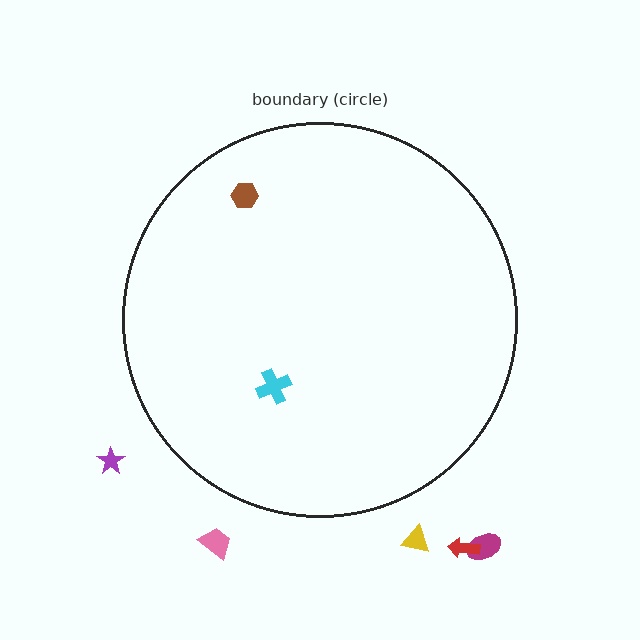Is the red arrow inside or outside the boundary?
Outside.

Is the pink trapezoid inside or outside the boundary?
Outside.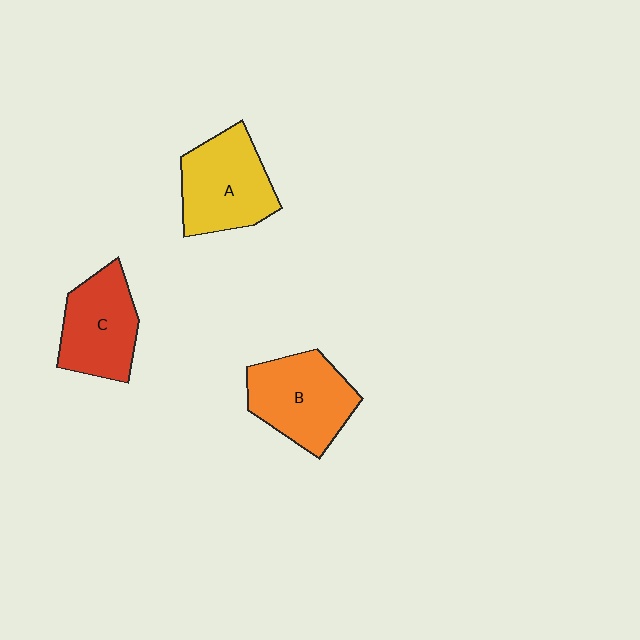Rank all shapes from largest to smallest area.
From largest to smallest: B (orange), A (yellow), C (red).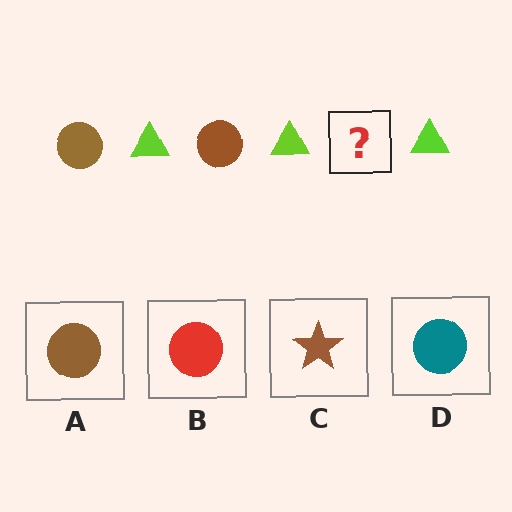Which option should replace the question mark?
Option A.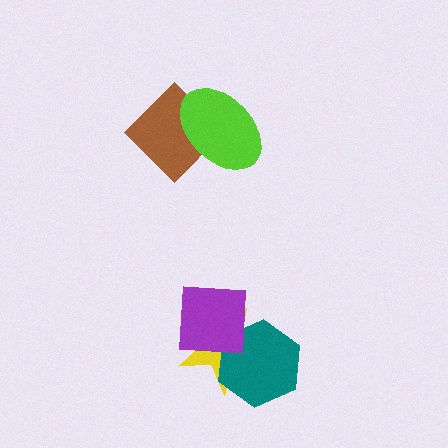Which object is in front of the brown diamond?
The lime ellipse is in front of the brown diamond.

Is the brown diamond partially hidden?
Yes, it is partially covered by another shape.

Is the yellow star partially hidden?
Yes, it is partially covered by another shape.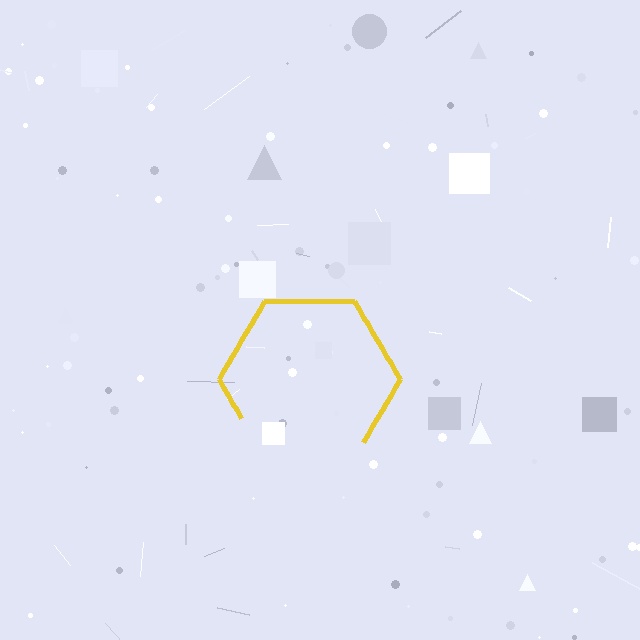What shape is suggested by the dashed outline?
The dashed outline suggests a hexagon.